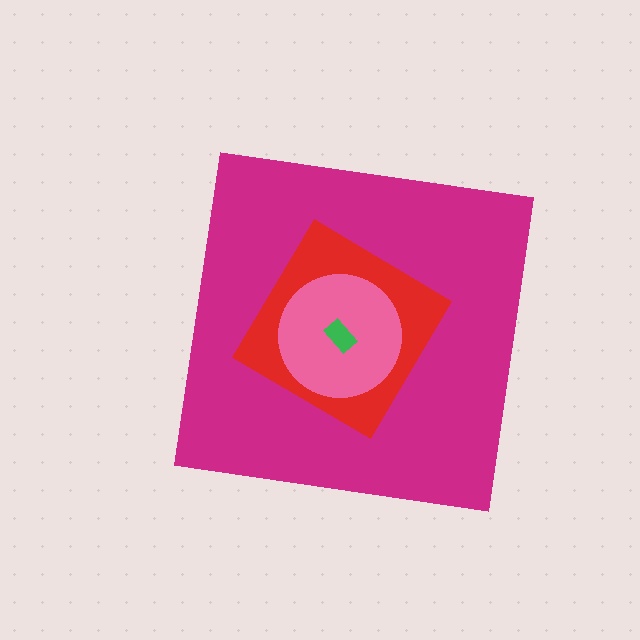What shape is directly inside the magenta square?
The red diamond.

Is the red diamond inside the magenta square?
Yes.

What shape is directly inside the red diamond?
The pink circle.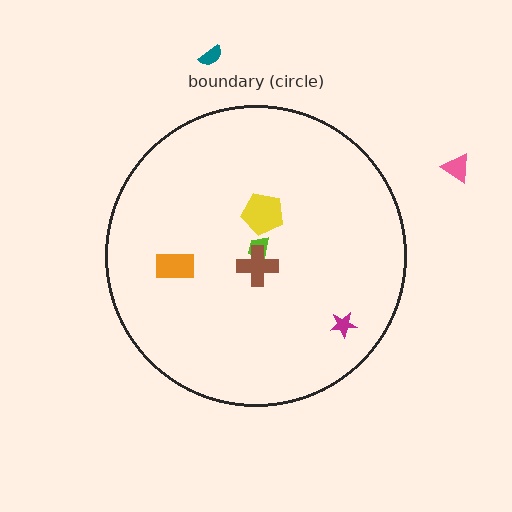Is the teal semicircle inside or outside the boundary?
Outside.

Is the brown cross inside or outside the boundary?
Inside.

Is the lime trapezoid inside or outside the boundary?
Inside.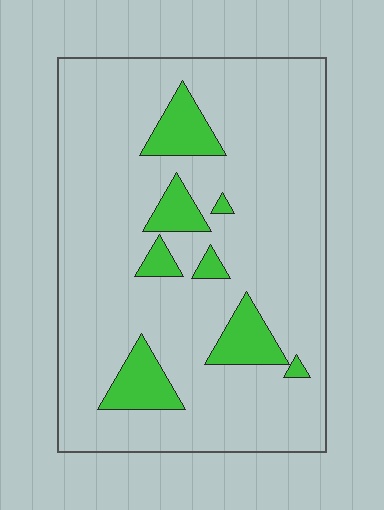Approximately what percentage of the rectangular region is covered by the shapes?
Approximately 15%.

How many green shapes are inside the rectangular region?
8.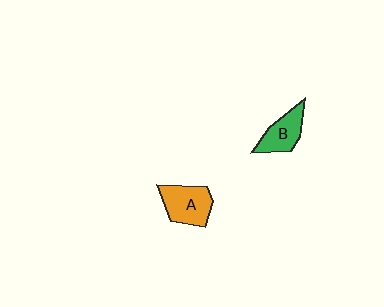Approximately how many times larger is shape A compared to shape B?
Approximately 1.2 times.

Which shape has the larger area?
Shape A (orange).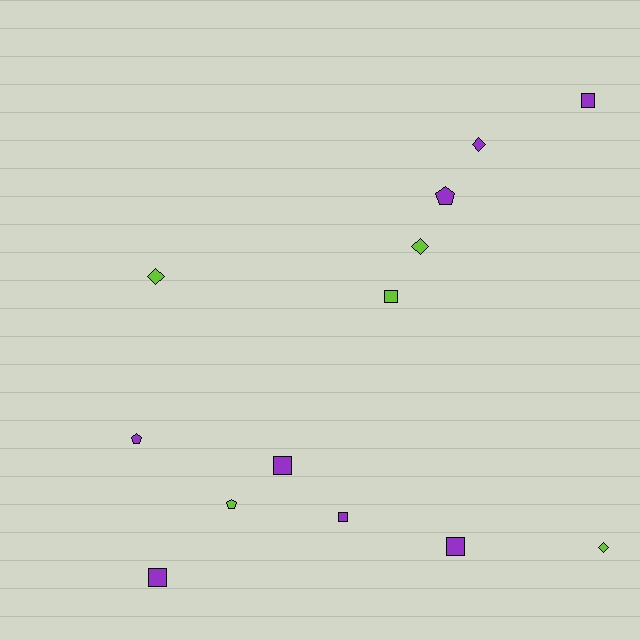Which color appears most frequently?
Purple, with 8 objects.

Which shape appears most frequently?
Square, with 6 objects.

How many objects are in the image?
There are 13 objects.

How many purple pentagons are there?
There are 2 purple pentagons.